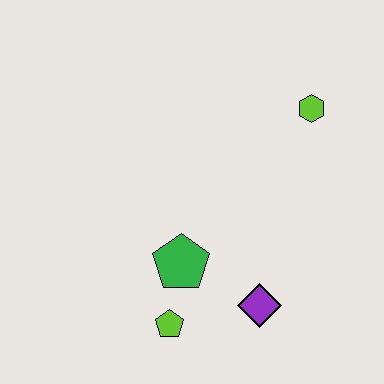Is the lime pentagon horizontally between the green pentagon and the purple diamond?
No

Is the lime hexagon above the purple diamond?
Yes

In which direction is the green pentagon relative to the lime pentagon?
The green pentagon is above the lime pentagon.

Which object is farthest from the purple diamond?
The lime hexagon is farthest from the purple diamond.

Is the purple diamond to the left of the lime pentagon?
No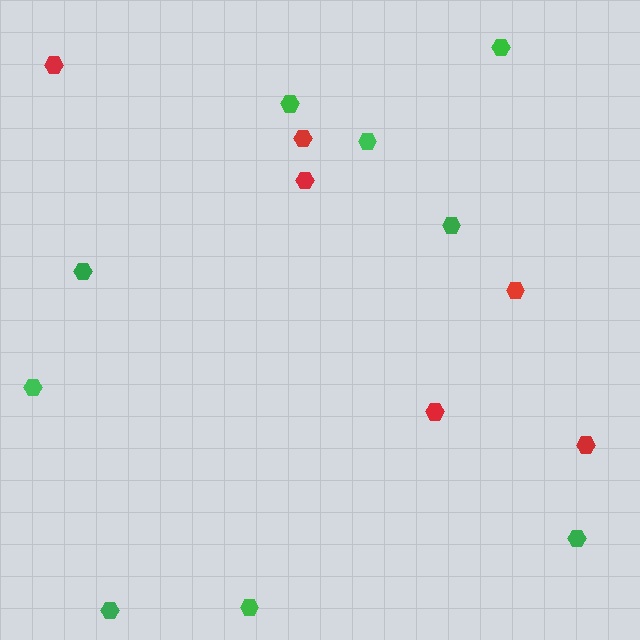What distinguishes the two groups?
There are 2 groups: one group of green hexagons (9) and one group of red hexagons (6).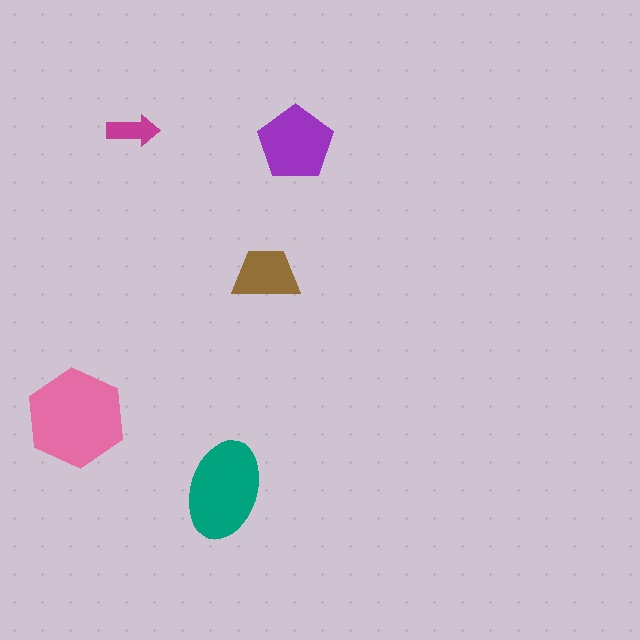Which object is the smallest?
The magenta arrow.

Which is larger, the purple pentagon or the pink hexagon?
The pink hexagon.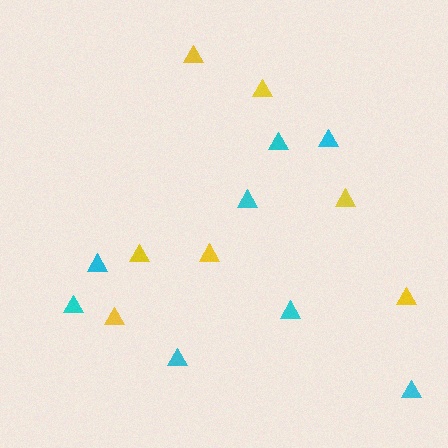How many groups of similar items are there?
There are 2 groups: one group of cyan triangles (8) and one group of yellow triangles (7).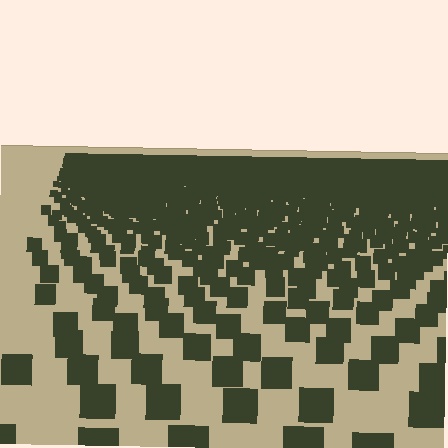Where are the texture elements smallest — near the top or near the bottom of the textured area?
Near the top.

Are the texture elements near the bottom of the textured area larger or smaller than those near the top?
Larger. Near the bottom, elements are closer to the viewer and appear at a bigger on-screen size.